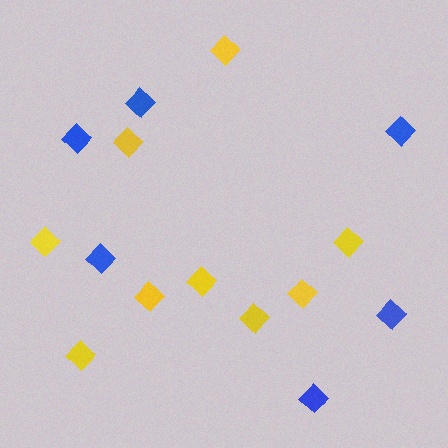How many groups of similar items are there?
There are 2 groups: one group of blue diamonds (6) and one group of yellow diamonds (9).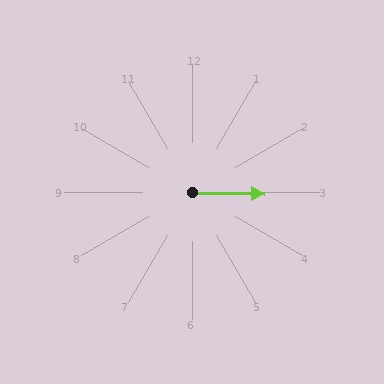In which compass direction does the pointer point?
East.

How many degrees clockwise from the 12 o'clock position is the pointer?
Approximately 92 degrees.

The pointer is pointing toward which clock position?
Roughly 3 o'clock.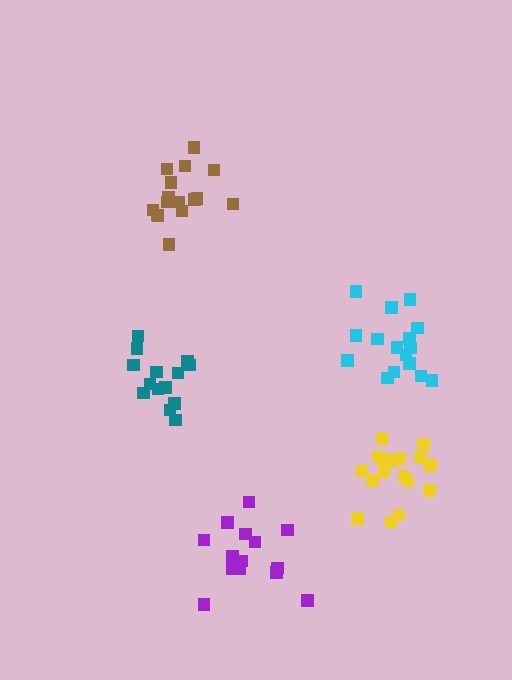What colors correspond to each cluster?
The clusters are colored: teal, purple, brown, yellow, cyan.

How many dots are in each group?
Group 1: 14 dots, Group 2: 15 dots, Group 3: 16 dots, Group 4: 17 dots, Group 5: 16 dots (78 total).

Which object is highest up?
The brown cluster is topmost.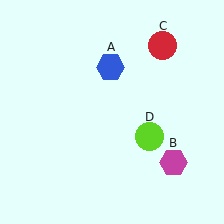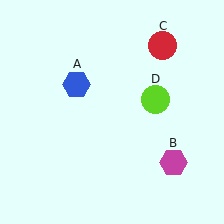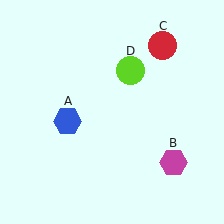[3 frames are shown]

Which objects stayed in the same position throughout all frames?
Magenta hexagon (object B) and red circle (object C) remained stationary.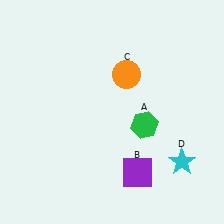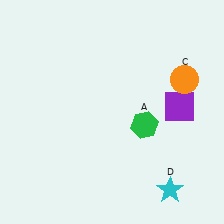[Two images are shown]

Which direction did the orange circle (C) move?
The orange circle (C) moved right.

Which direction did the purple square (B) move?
The purple square (B) moved up.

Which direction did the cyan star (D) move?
The cyan star (D) moved down.